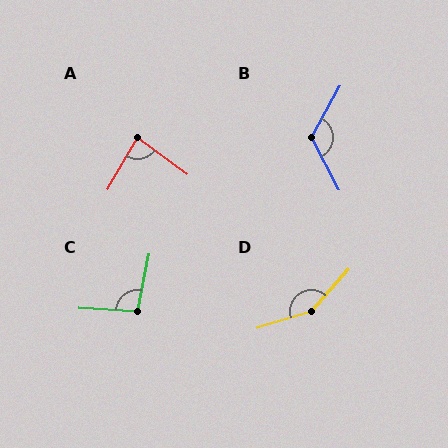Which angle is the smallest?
A, at approximately 84 degrees.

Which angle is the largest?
D, at approximately 149 degrees.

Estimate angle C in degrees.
Approximately 98 degrees.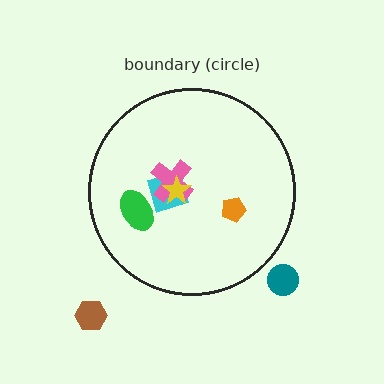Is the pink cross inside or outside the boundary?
Inside.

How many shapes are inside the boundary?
5 inside, 2 outside.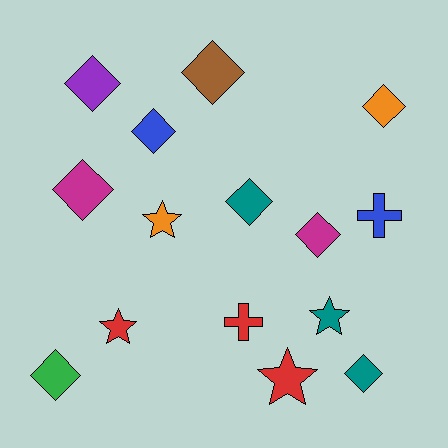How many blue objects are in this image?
There are 2 blue objects.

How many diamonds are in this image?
There are 9 diamonds.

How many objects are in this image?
There are 15 objects.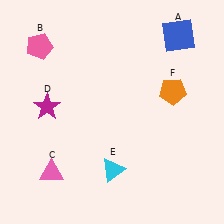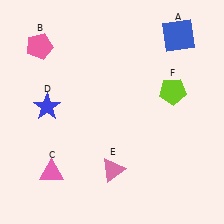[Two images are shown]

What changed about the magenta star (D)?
In Image 1, D is magenta. In Image 2, it changed to blue.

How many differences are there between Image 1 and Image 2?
There are 3 differences between the two images.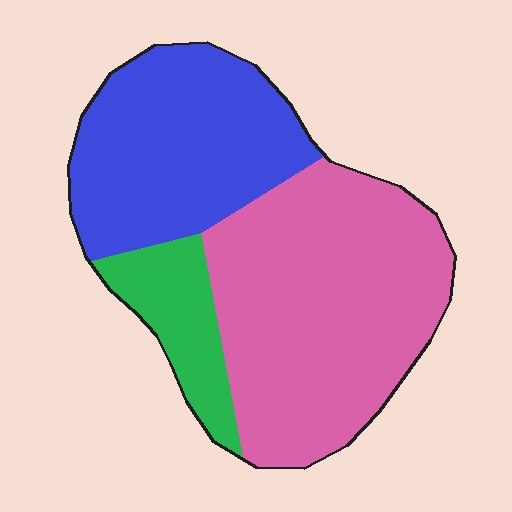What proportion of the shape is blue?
Blue covers roughly 35% of the shape.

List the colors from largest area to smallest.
From largest to smallest: pink, blue, green.